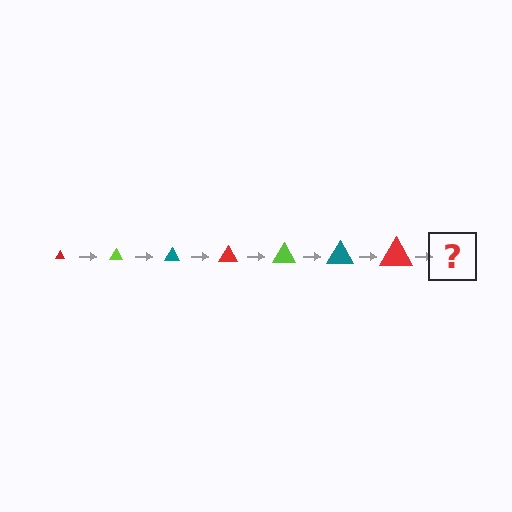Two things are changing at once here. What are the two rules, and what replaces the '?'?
The two rules are that the triangle grows larger each step and the color cycles through red, lime, and teal. The '?' should be a lime triangle, larger than the previous one.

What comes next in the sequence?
The next element should be a lime triangle, larger than the previous one.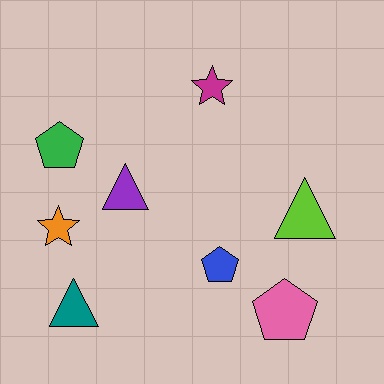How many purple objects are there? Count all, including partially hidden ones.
There is 1 purple object.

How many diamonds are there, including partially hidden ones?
There are no diamonds.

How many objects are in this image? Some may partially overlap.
There are 8 objects.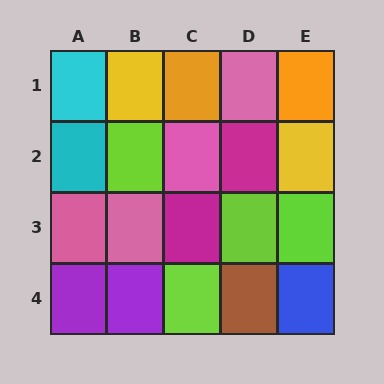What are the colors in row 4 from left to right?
Purple, purple, lime, brown, blue.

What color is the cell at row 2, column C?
Pink.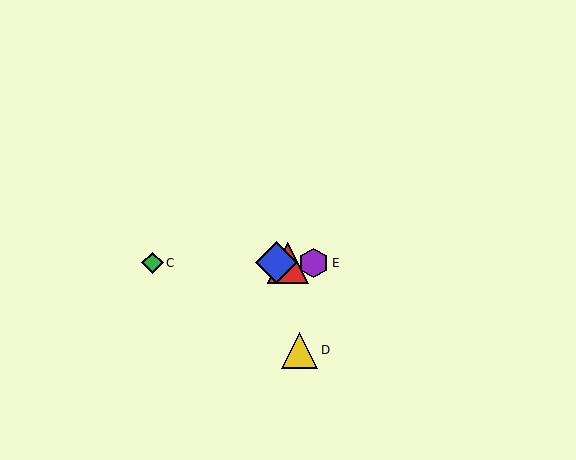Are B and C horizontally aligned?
Yes, both are at y≈263.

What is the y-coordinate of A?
Object A is at y≈263.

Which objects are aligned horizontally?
Objects A, B, C, E are aligned horizontally.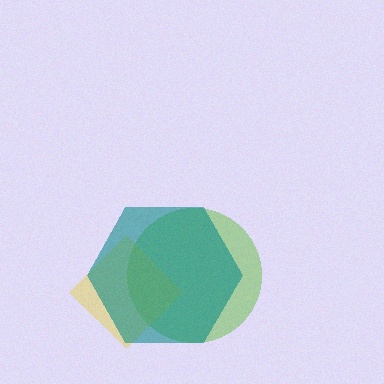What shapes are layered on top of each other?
The layered shapes are: a lime circle, a yellow diamond, a teal hexagon.